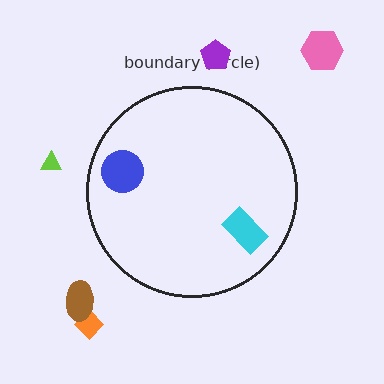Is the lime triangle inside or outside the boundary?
Outside.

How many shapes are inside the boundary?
2 inside, 5 outside.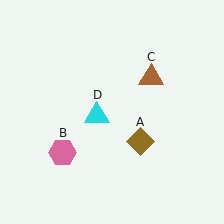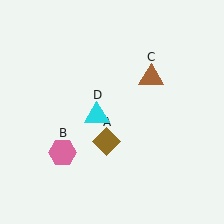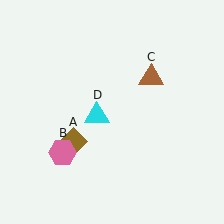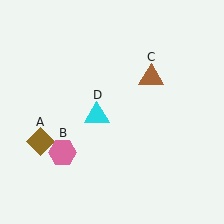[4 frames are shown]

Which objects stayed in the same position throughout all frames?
Pink hexagon (object B) and brown triangle (object C) and cyan triangle (object D) remained stationary.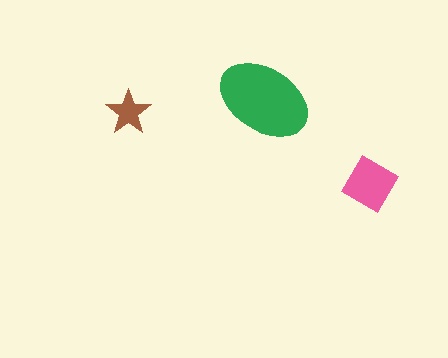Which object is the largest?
The green ellipse.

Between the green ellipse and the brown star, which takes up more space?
The green ellipse.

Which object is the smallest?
The brown star.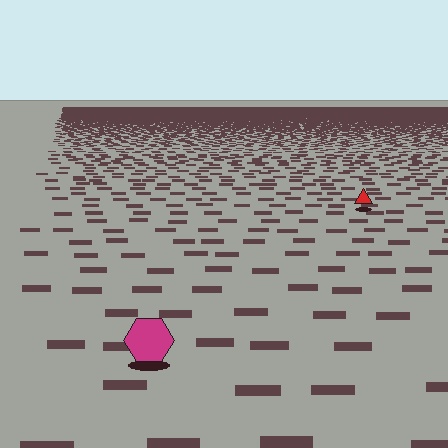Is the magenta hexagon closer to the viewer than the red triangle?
Yes. The magenta hexagon is closer — you can tell from the texture gradient: the ground texture is coarser near it.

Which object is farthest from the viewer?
The red triangle is farthest from the viewer. It appears smaller and the ground texture around it is denser.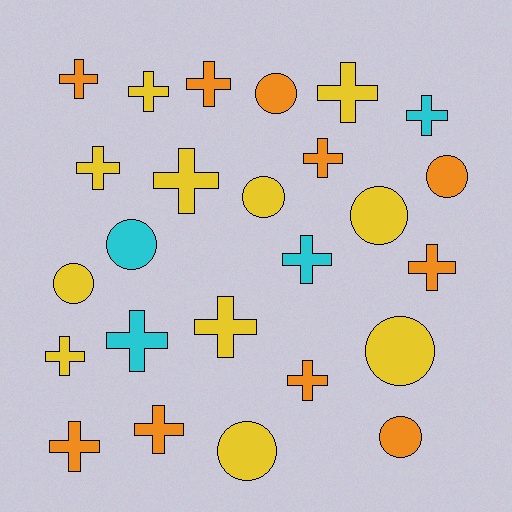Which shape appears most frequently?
Cross, with 16 objects.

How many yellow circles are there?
There are 5 yellow circles.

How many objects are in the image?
There are 25 objects.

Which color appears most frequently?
Yellow, with 11 objects.